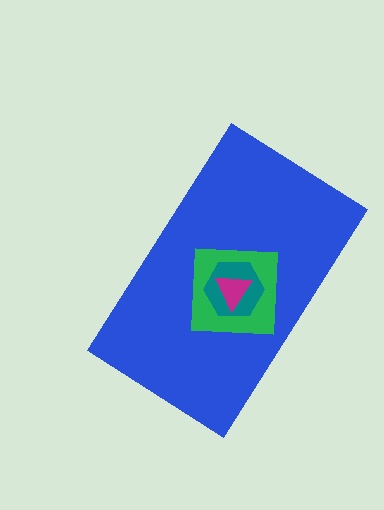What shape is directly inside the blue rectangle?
The green square.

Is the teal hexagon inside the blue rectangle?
Yes.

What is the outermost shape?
The blue rectangle.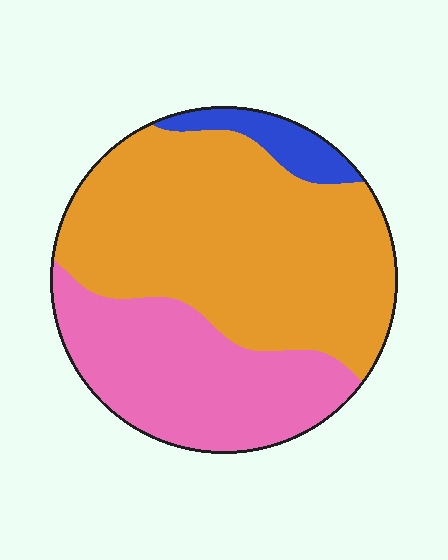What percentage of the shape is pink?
Pink takes up about one third (1/3) of the shape.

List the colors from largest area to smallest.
From largest to smallest: orange, pink, blue.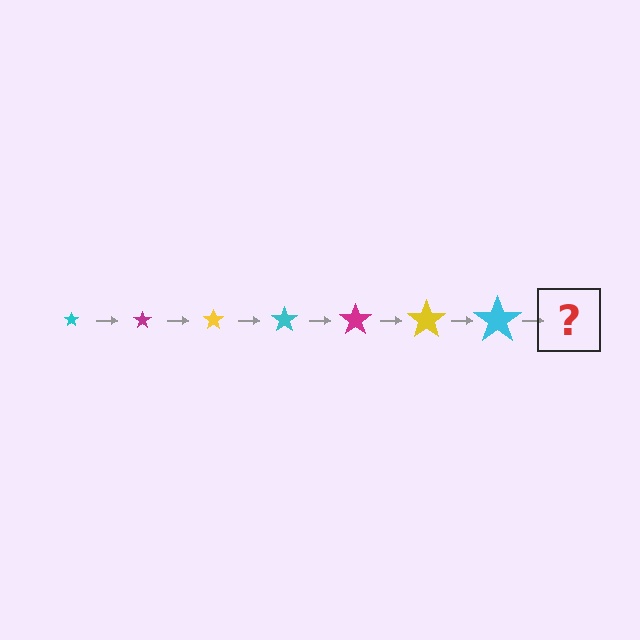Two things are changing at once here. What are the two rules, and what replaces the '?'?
The two rules are that the star grows larger each step and the color cycles through cyan, magenta, and yellow. The '?' should be a magenta star, larger than the previous one.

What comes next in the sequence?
The next element should be a magenta star, larger than the previous one.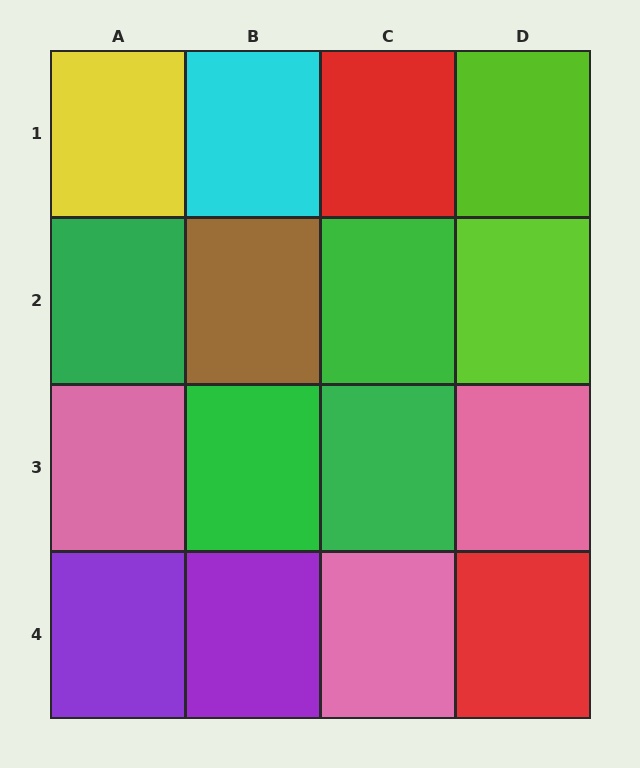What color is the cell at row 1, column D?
Lime.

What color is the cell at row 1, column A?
Yellow.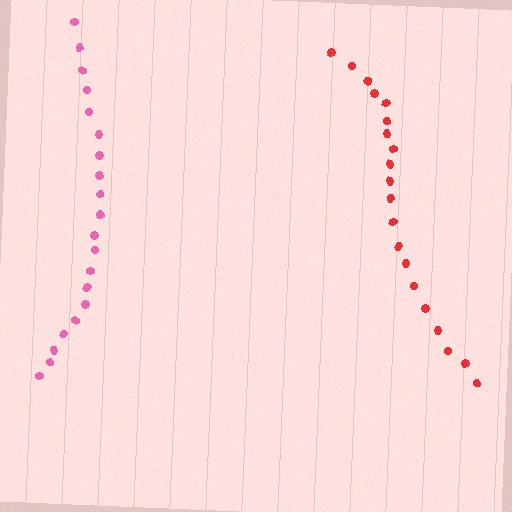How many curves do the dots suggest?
There are 2 distinct paths.